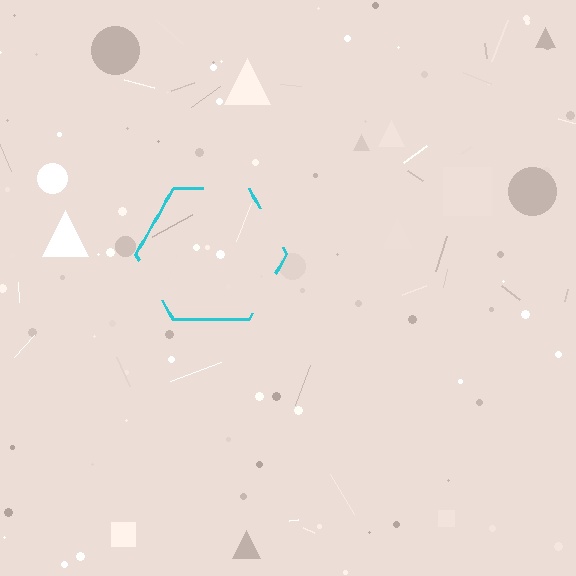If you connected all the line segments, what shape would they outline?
They would outline a hexagon.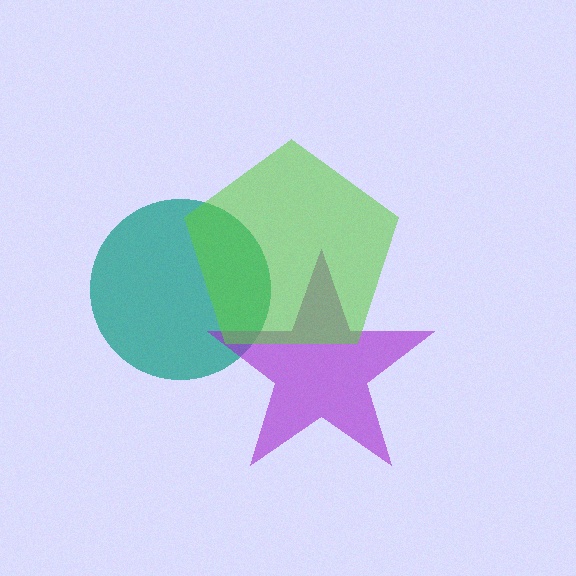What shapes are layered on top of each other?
The layered shapes are: a teal circle, a purple star, a lime pentagon.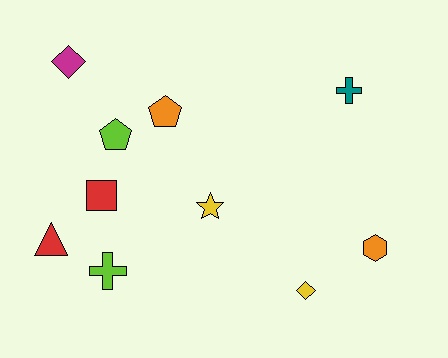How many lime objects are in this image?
There are 2 lime objects.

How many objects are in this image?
There are 10 objects.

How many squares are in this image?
There is 1 square.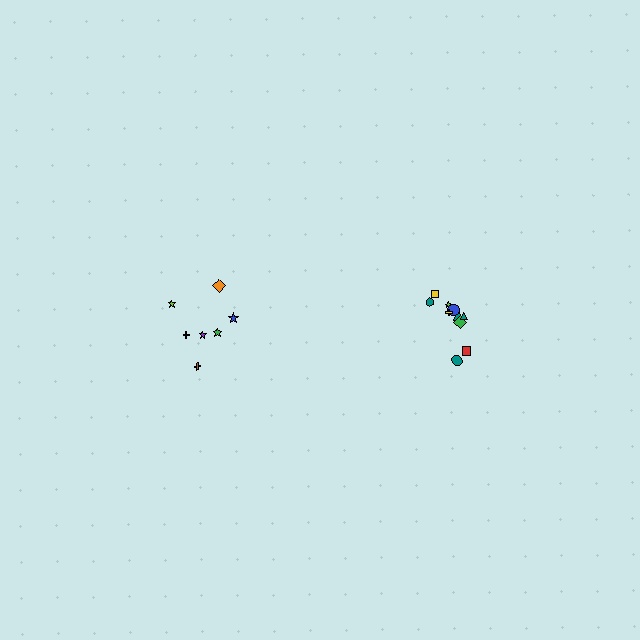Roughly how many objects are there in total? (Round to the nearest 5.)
Roughly 15 objects in total.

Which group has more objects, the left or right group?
The right group.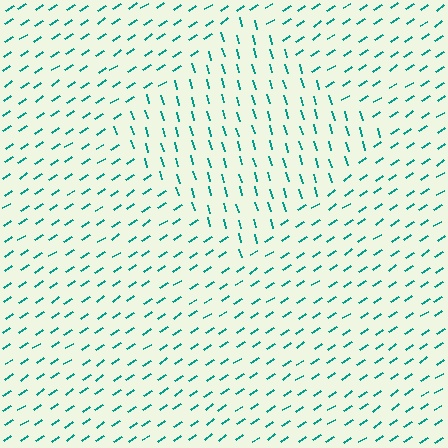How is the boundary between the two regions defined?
The boundary is defined purely by a change in line orientation (approximately 72 degrees difference). All lines are the same color and thickness.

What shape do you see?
I see a diamond.